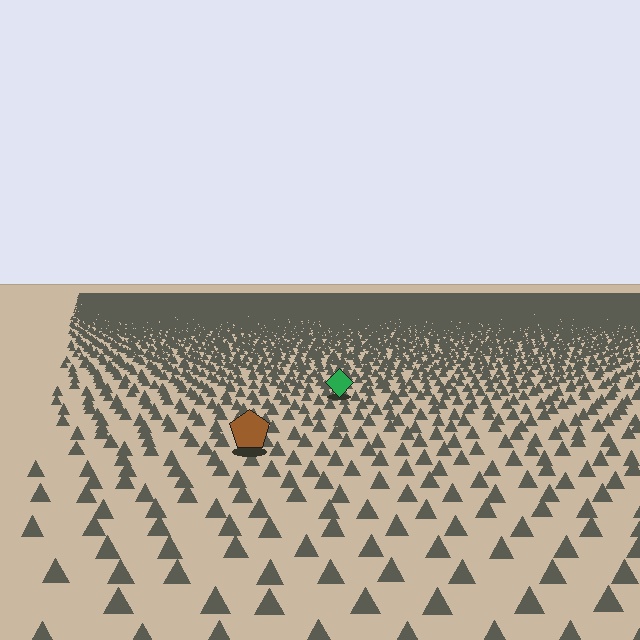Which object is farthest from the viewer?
The green diamond is farthest from the viewer. It appears smaller and the ground texture around it is denser.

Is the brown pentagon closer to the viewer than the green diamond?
Yes. The brown pentagon is closer — you can tell from the texture gradient: the ground texture is coarser near it.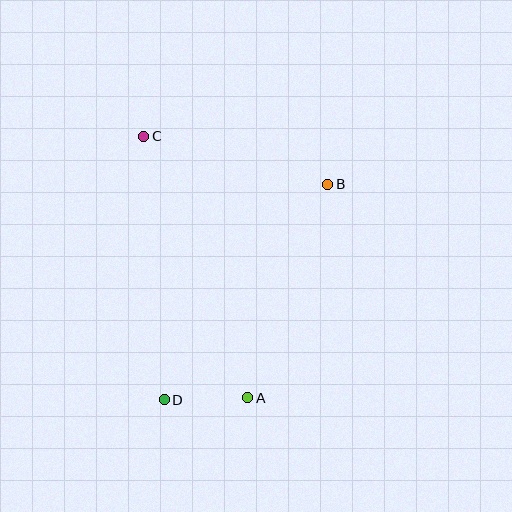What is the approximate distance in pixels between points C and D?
The distance between C and D is approximately 264 pixels.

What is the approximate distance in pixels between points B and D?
The distance between B and D is approximately 270 pixels.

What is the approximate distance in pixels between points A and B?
The distance between A and B is approximately 228 pixels.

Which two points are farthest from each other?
Points A and C are farthest from each other.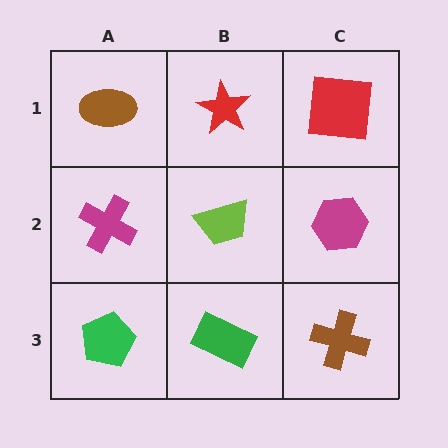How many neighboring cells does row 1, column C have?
2.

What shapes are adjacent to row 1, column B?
A lime trapezoid (row 2, column B), a brown ellipse (row 1, column A), a red square (row 1, column C).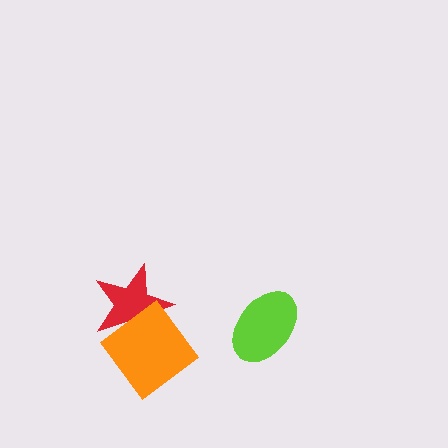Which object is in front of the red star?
The orange diamond is in front of the red star.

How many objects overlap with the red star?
1 object overlaps with the red star.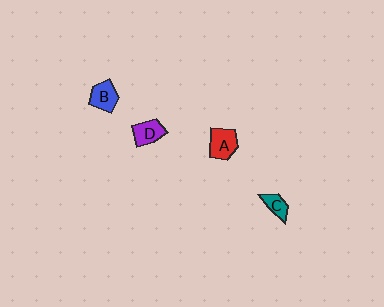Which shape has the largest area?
Shape A (red).